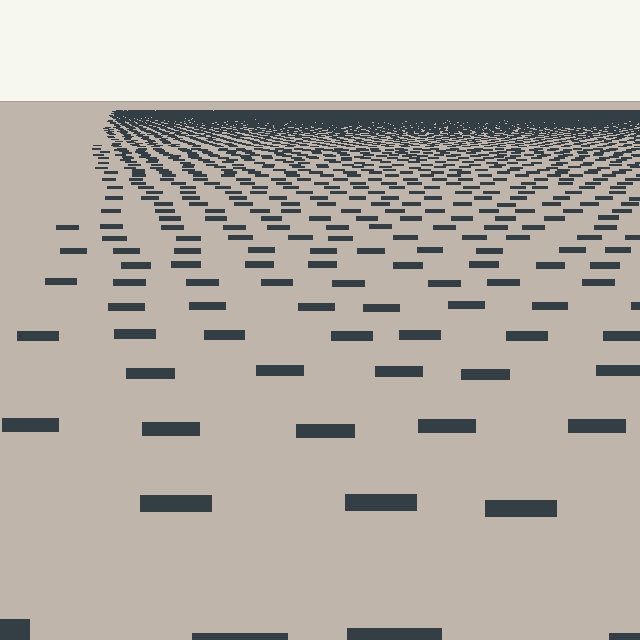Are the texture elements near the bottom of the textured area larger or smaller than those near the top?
Larger. Near the bottom, elements are closer to the viewer and appear at a bigger on-screen size.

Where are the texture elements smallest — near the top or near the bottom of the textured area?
Near the top.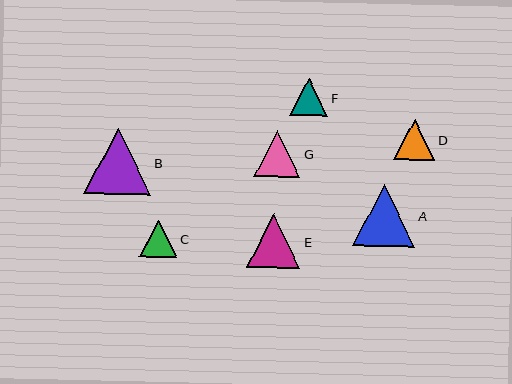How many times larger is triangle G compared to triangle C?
Triangle G is approximately 1.2 times the size of triangle C.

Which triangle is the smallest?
Triangle C is the smallest with a size of approximately 37 pixels.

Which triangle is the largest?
Triangle B is the largest with a size of approximately 66 pixels.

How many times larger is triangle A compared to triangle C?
Triangle A is approximately 1.7 times the size of triangle C.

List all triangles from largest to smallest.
From largest to smallest: B, A, E, G, D, F, C.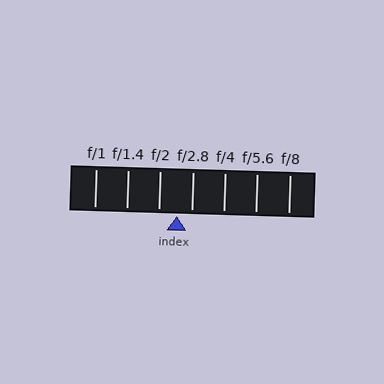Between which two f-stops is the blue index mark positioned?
The index mark is between f/2 and f/2.8.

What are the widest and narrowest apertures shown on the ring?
The widest aperture shown is f/1 and the narrowest is f/8.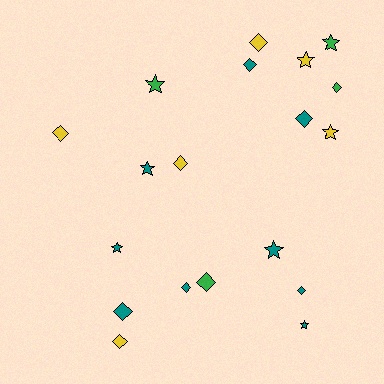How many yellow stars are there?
There are 2 yellow stars.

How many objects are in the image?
There are 19 objects.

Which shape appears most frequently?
Diamond, with 11 objects.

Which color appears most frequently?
Teal, with 9 objects.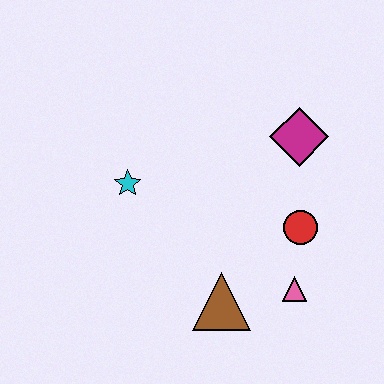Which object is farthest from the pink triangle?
The cyan star is farthest from the pink triangle.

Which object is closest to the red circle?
The pink triangle is closest to the red circle.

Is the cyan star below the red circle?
No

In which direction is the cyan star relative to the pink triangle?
The cyan star is to the left of the pink triangle.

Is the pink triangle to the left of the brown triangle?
No